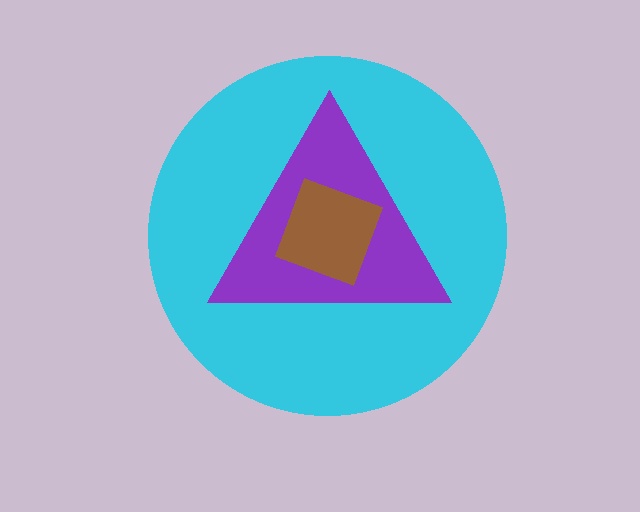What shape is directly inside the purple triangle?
The brown square.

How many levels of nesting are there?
3.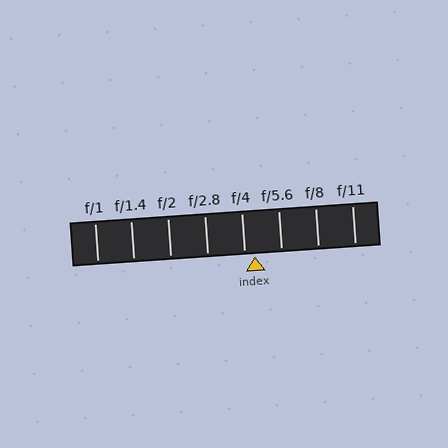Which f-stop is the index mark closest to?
The index mark is closest to f/4.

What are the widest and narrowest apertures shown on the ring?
The widest aperture shown is f/1 and the narrowest is f/11.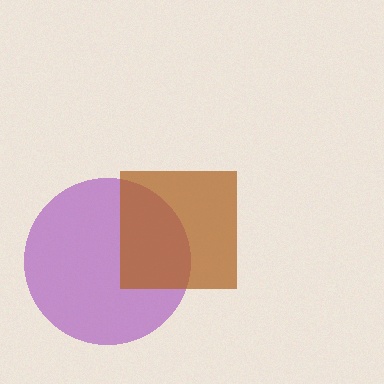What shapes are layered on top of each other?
The layered shapes are: a purple circle, a brown square.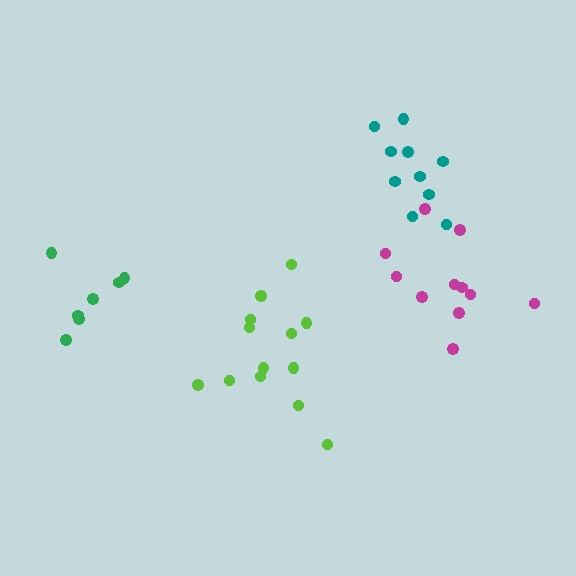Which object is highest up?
The teal cluster is topmost.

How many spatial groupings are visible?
There are 4 spatial groupings.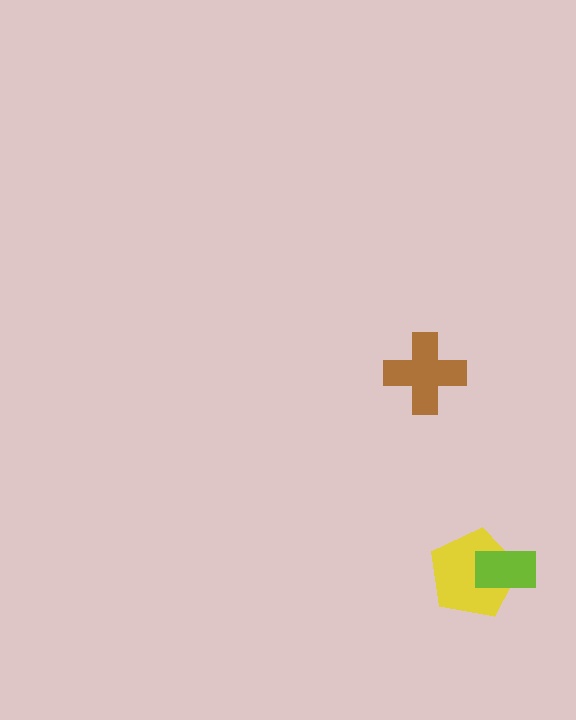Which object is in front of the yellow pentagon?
The lime rectangle is in front of the yellow pentagon.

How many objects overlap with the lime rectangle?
1 object overlaps with the lime rectangle.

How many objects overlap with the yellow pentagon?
1 object overlaps with the yellow pentagon.